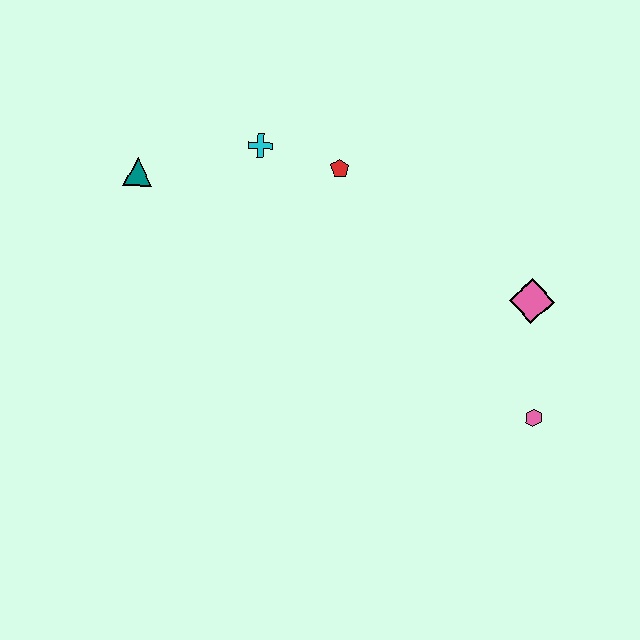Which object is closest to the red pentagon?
The cyan cross is closest to the red pentagon.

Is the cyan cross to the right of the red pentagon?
No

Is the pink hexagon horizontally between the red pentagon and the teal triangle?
No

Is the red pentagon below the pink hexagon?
No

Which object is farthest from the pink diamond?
The teal triangle is farthest from the pink diamond.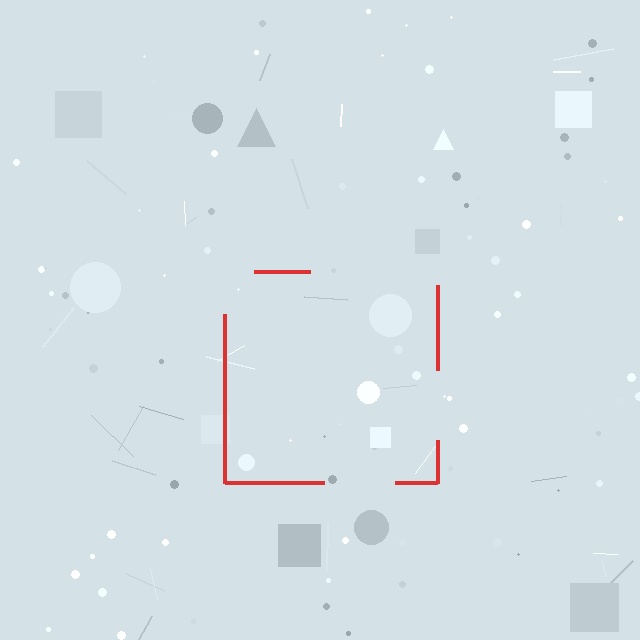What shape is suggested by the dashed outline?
The dashed outline suggests a square.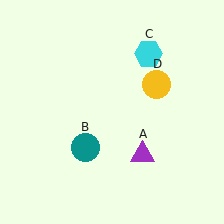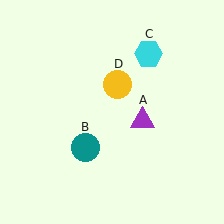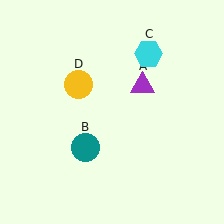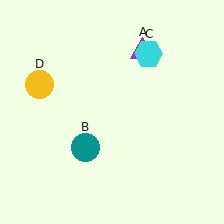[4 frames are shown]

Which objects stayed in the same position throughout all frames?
Teal circle (object B) and cyan hexagon (object C) remained stationary.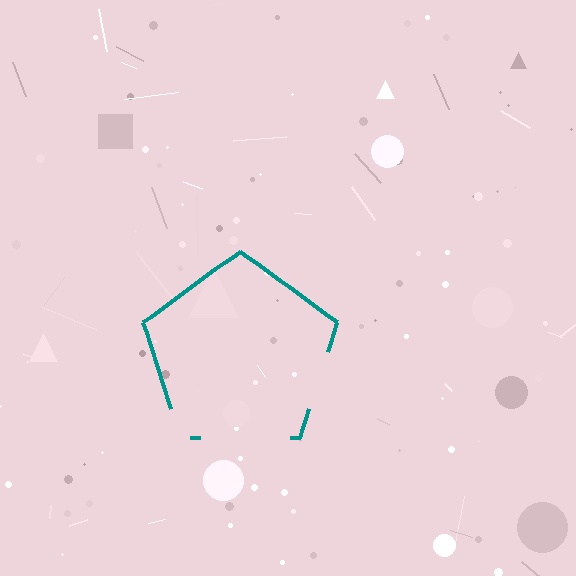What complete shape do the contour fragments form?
The contour fragments form a pentagon.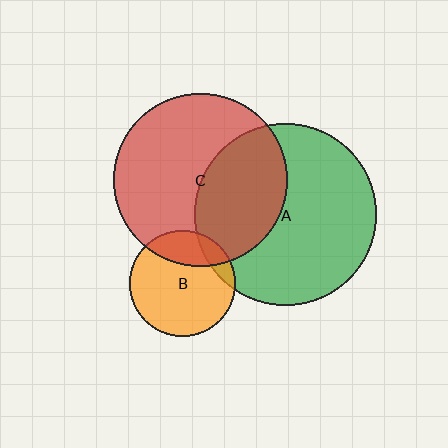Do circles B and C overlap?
Yes.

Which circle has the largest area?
Circle A (green).